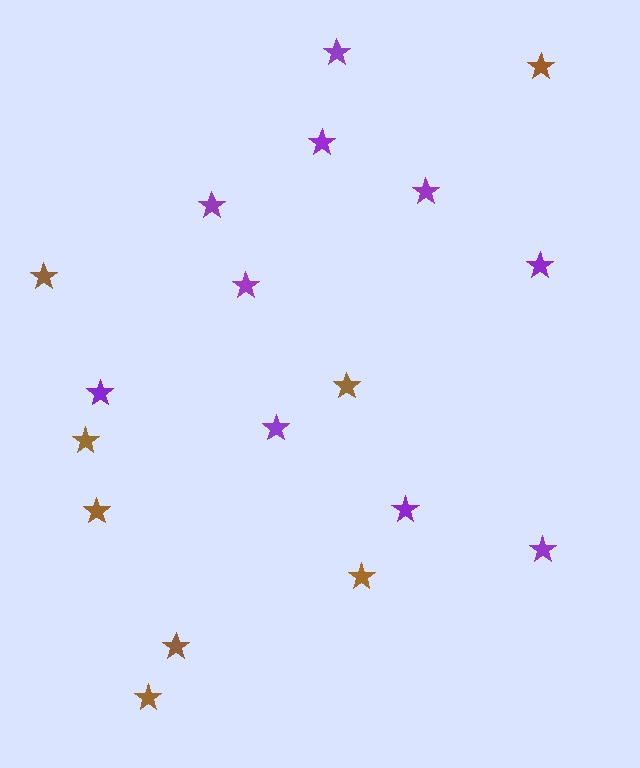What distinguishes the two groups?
There are 2 groups: one group of purple stars (10) and one group of brown stars (8).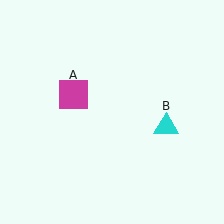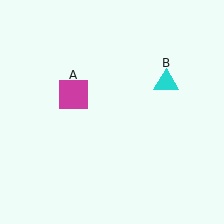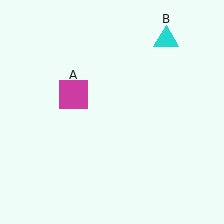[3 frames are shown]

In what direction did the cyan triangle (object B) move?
The cyan triangle (object B) moved up.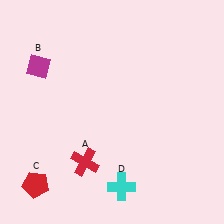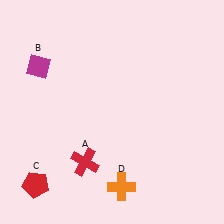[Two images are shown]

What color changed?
The cross (D) changed from cyan in Image 1 to orange in Image 2.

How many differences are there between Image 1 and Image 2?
There is 1 difference between the two images.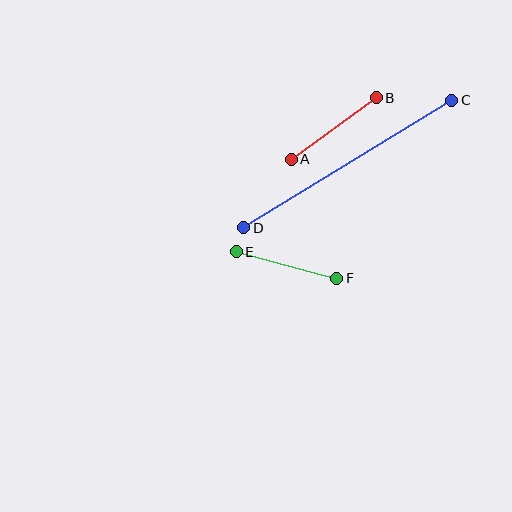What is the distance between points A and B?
The distance is approximately 105 pixels.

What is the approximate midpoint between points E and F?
The midpoint is at approximately (287, 265) pixels.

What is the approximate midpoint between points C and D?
The midpoint is at approximately (348, 164) pixels.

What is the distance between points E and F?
The distance is approximately 104 pixels.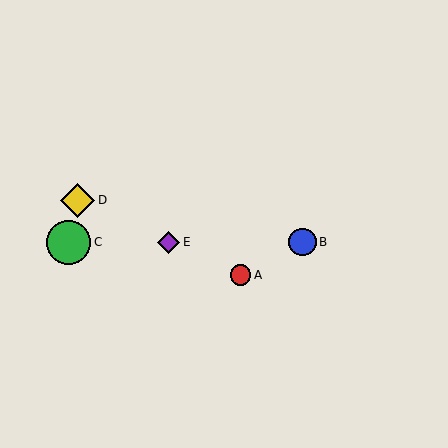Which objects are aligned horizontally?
Objects B, C, E are aligned horizontally.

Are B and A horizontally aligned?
No, B is at y≈242 and A is at y≈275.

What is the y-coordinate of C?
Object C is at y≈242.